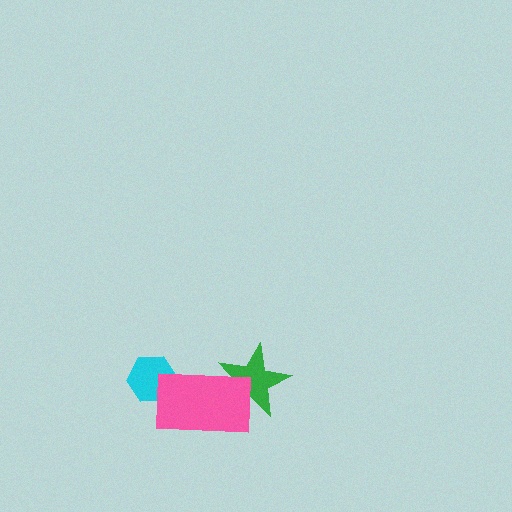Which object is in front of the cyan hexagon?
The pink rectangle is in front of the cyan hexagon.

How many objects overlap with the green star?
1 object overlaps with the green star.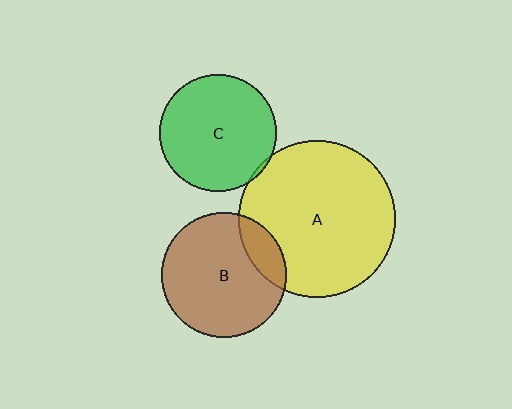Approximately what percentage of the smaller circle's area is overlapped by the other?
Approximately 15%.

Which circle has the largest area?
Circle A (yellow).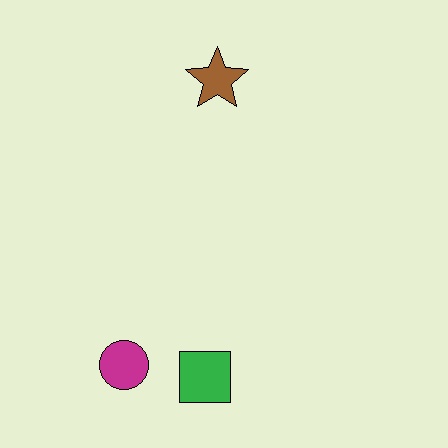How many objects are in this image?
There are 3 objects.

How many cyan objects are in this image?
There are no cyan objects.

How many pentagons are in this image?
There are no pentagons.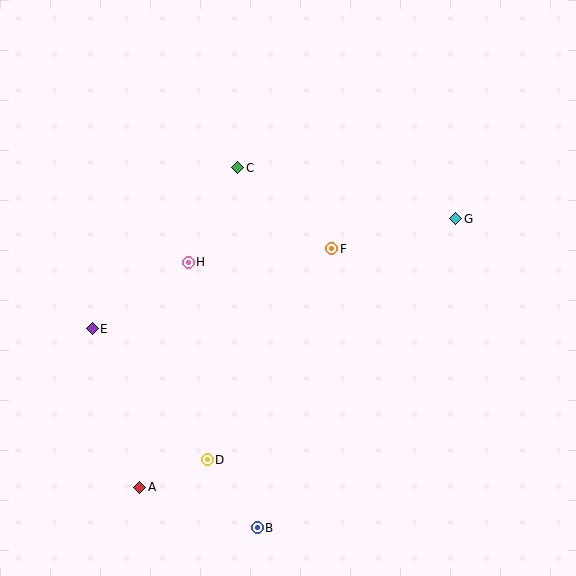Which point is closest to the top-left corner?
Point C is closest to the top-left corner.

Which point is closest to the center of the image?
Point F at (332, 249) is closest to the center.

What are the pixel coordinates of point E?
Point E is at (92, 329).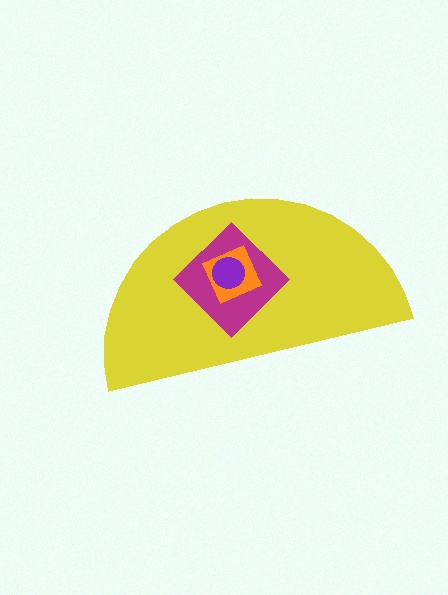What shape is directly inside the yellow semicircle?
The magenta diamond.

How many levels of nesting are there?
4.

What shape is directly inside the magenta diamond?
The orange square.